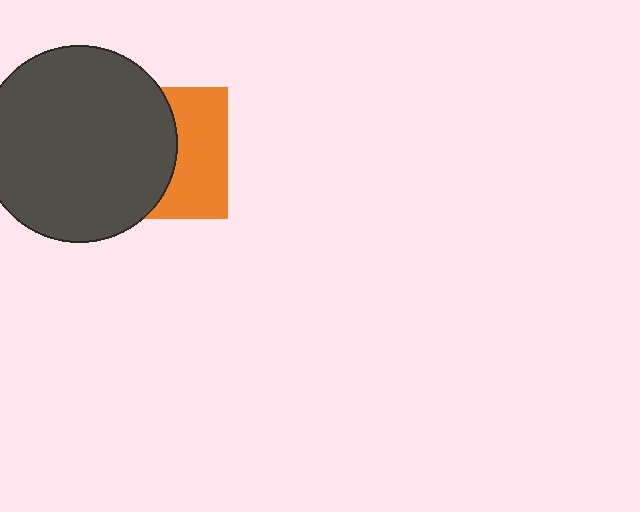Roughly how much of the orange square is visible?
A small part of it is visible (roughly 45%).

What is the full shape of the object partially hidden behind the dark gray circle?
The partially hidden object is an orange square.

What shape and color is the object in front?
The object in front is a dark gray circle.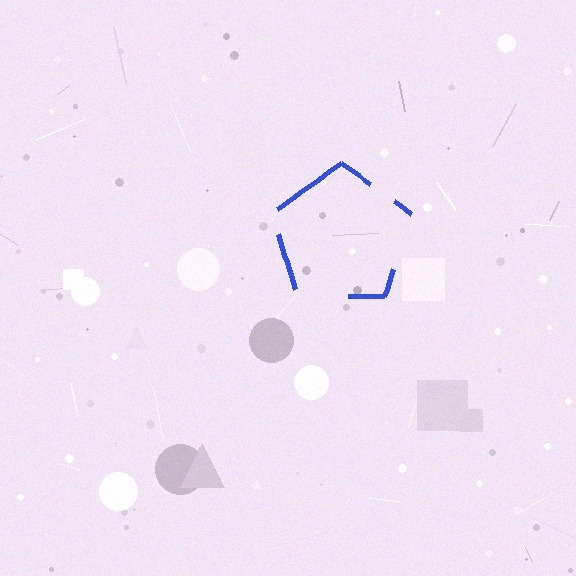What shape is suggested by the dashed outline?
The dashed outline suggests a pentagon.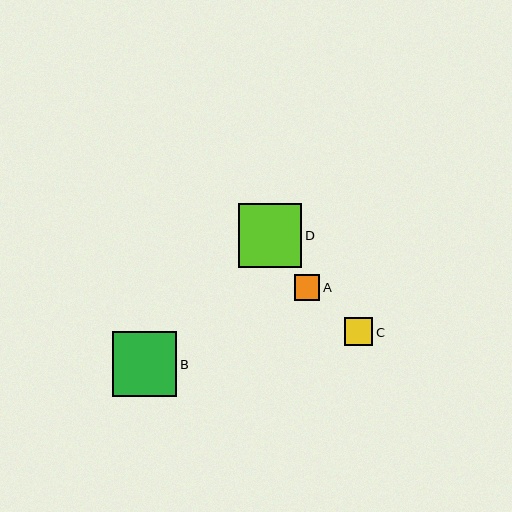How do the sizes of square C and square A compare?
Square C and square A are approximately the same size.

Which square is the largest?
Square B is the largest with a size of approximately 64 pixels.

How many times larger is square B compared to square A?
Square B is approximately 2.5 times the size of square A.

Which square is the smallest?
Square A is the smallest with a size of approximately 25 pixels.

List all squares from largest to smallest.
From largest to smallest: B, D, C, A.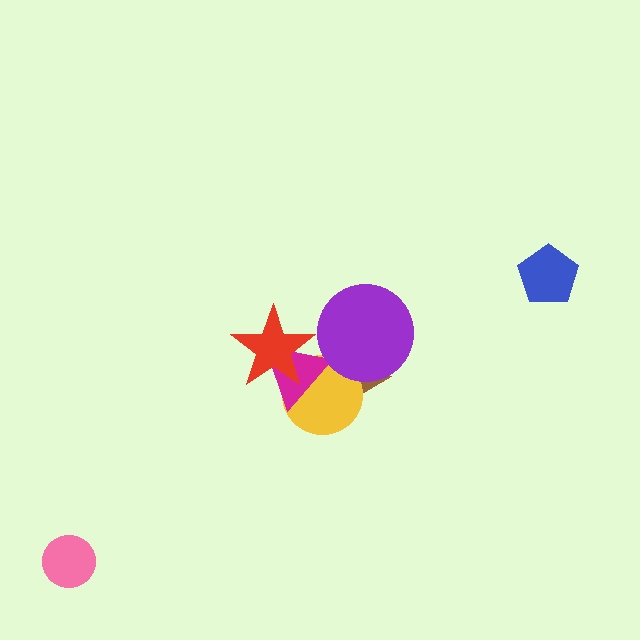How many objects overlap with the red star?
2 objects overlap with the red star.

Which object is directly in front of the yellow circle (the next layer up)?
The magenta triangle is directly in front of the yellow circle.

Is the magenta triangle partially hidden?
Yes, it is partially covered by another shape.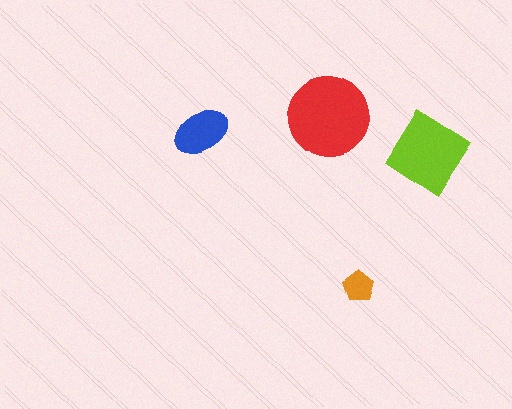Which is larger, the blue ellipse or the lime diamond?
The lime diamond.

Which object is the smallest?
The orange pentagon.